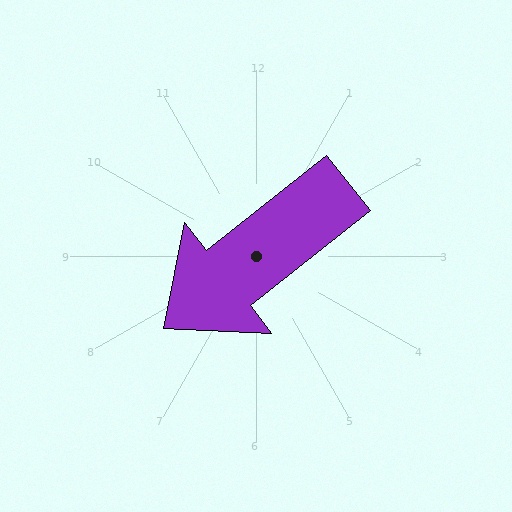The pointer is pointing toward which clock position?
Roughly 8 o'clock.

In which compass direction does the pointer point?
Southwest.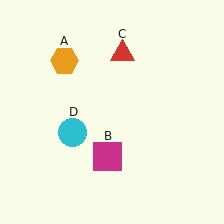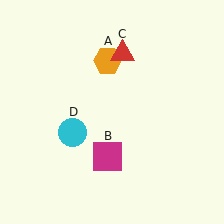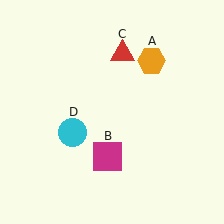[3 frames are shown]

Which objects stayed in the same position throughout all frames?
Magenta square (object B) and red triangle (object C) and cyan circle (object D) remained stationary.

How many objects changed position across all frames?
1 object changed position: orange hexagon (object A).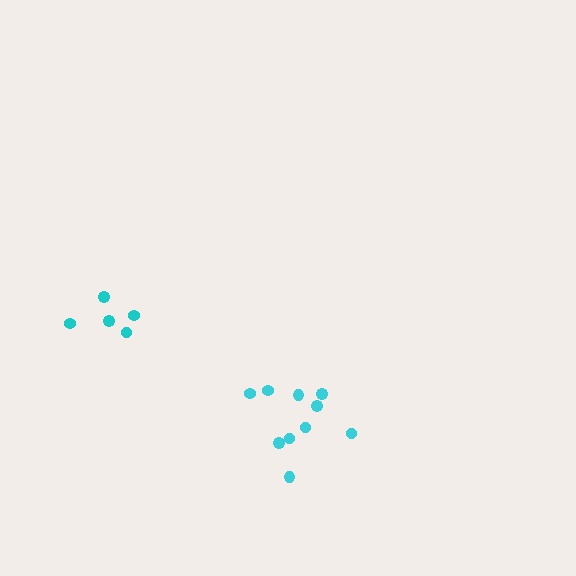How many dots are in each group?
Group 1: 10 dots, Group 2: 5 dots (15 total).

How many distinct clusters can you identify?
There are 2 distinct clusters.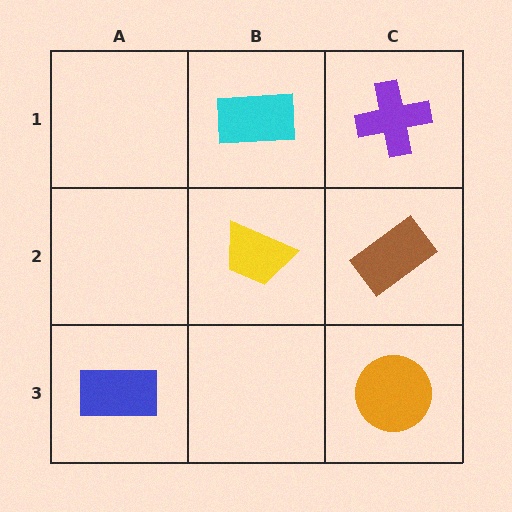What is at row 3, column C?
An orange circle.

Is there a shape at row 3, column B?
No, that cell is empty.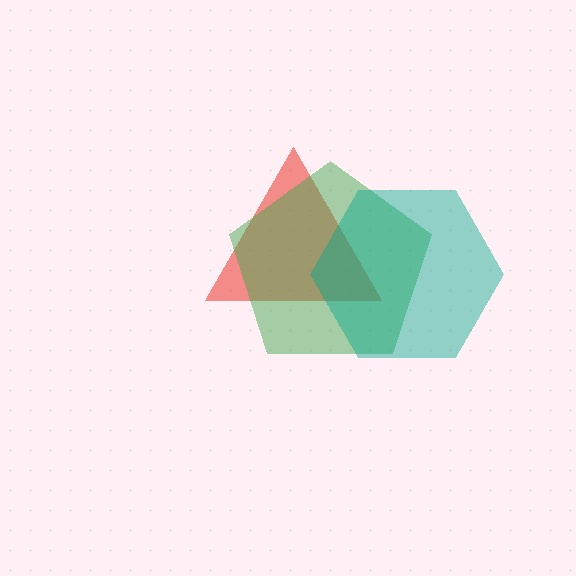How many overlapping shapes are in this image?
There are 3 overlapping shapes in the image.